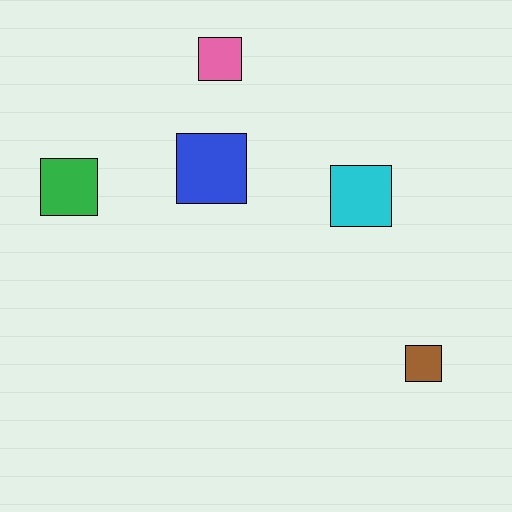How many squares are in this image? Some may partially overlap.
There are 5 squares.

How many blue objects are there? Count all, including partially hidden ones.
There is 1 blue object.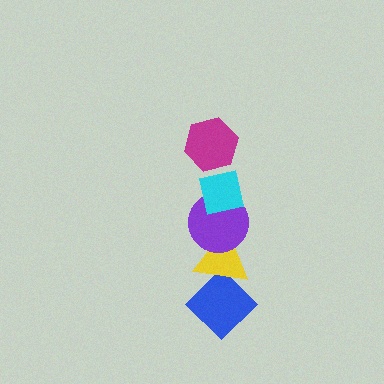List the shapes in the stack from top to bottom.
From top to bottom: the magenta hexagon, the cyan square, the purple circle, the yellow triangle, the blue diamond.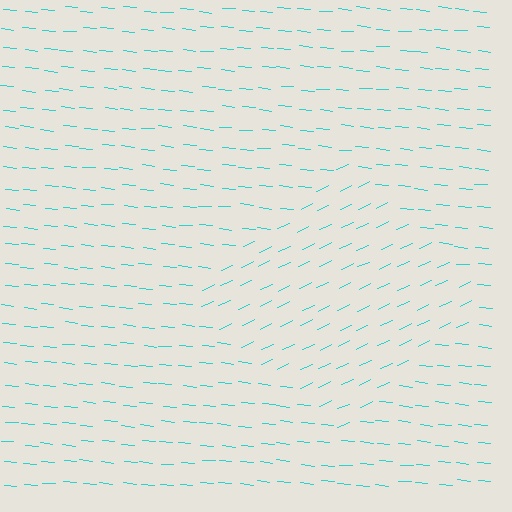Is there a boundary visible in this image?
Yes, there is a texture boundary formed by a change in line orientation.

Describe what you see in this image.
The image is filled with small cyan line segments. A diamond region in the image has lines oriented differently from the surrounding lines, creating a visible texture boundary.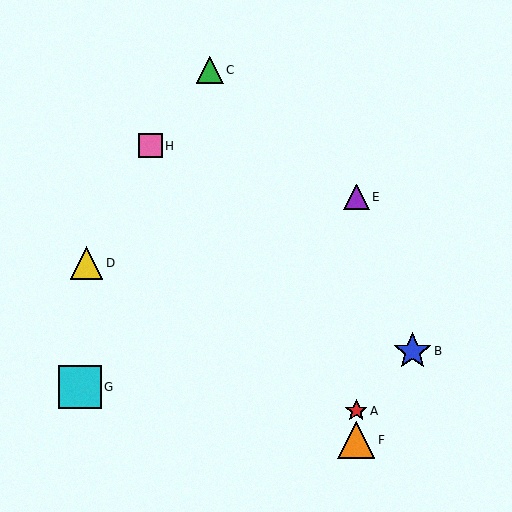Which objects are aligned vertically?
Objects A, E, F are aligned vertically.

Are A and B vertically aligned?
No, A is at x≈356 and B is at x≈413.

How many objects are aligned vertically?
3 objects (A, E, F) are aligned vertically.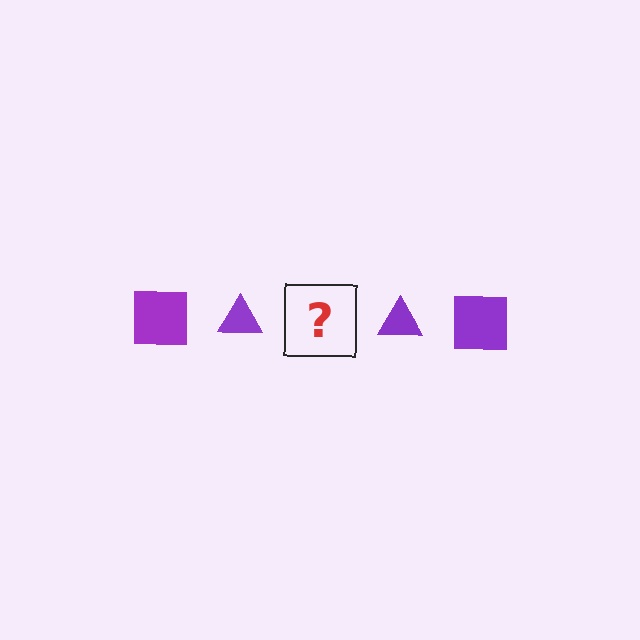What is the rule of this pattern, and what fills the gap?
The rule is that the pattern cycles through square, triangle shapes in purple. The gap should be filled with a purple square.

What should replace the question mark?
The question mark should be replaced with a purple square.